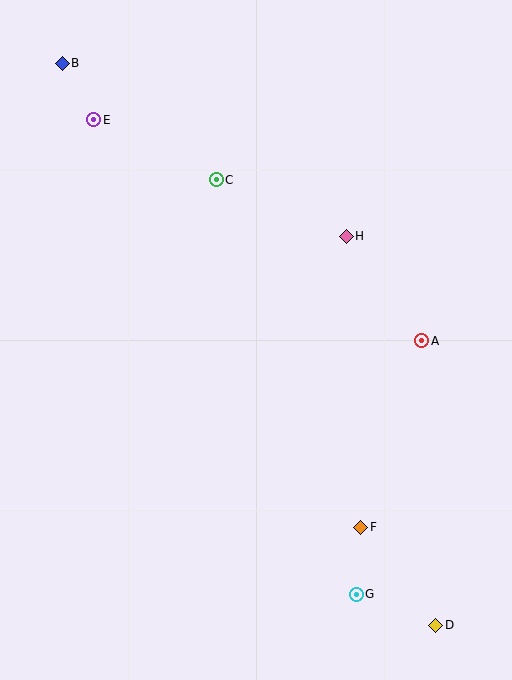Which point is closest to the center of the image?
Point H at (346, 236) is closest to the center.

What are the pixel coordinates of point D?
Point D is at (436, 625).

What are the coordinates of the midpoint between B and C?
The midpoint between B and C is at (139, 121).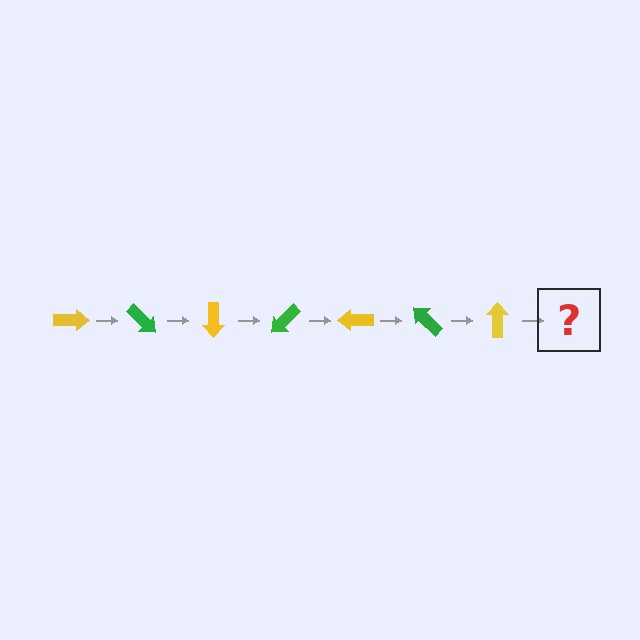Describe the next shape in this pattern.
It should be a green arrow, rotated 315 degrees from the start.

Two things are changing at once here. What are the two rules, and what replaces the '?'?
The two rules are that it rotates 45 degrees each step and the color cycles through yellow and green. The '?' should be a green arrow, rotated 315 degrees from the start.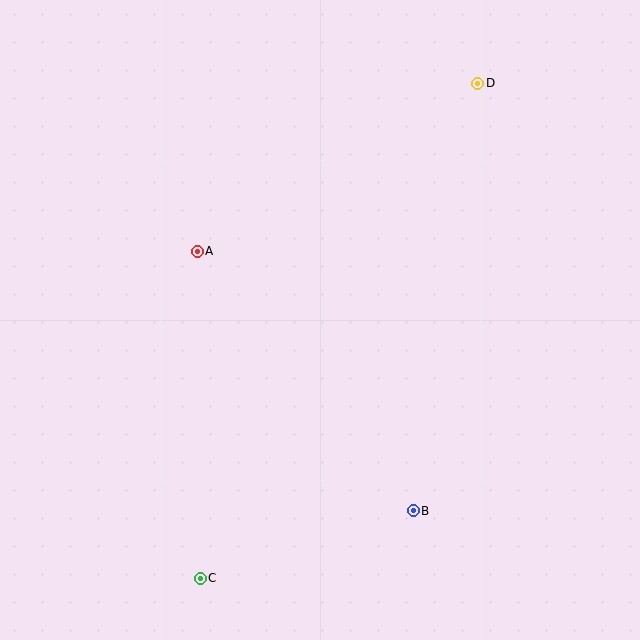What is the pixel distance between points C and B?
The distance between C and B is 224 pixels.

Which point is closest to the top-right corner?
Point D is closest to the top-right corner.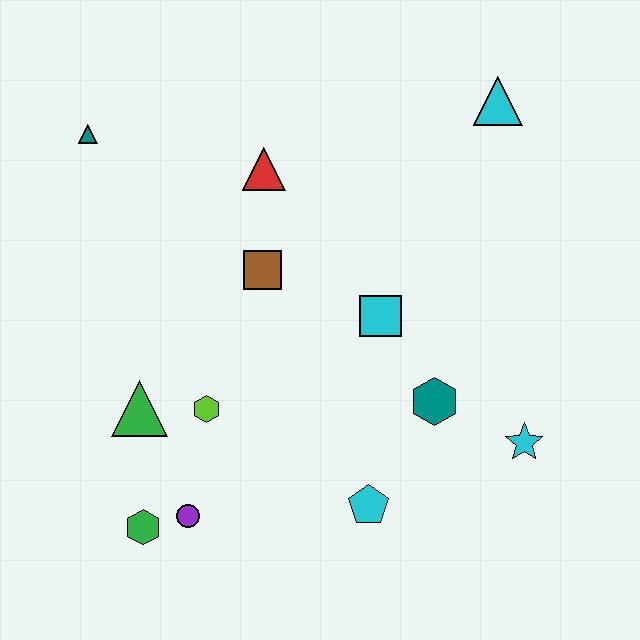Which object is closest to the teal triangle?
The red triangle is closest to the teal triangle.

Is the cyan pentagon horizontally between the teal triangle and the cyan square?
Yes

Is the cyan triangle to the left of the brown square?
No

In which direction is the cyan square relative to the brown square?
The cyan square is to the right of the brown square.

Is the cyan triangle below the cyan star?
No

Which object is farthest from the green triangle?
The cyan triangle is farthest from the green triangle.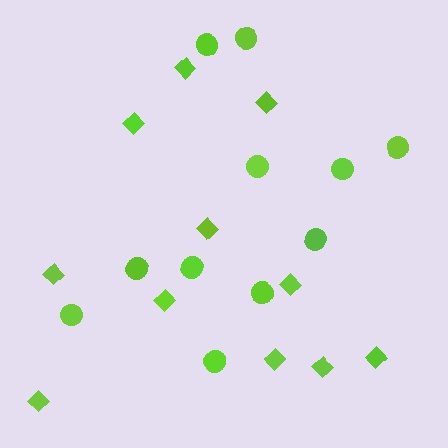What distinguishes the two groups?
There are 2 groups: one group of diamonds (11) and one group of circles (11).